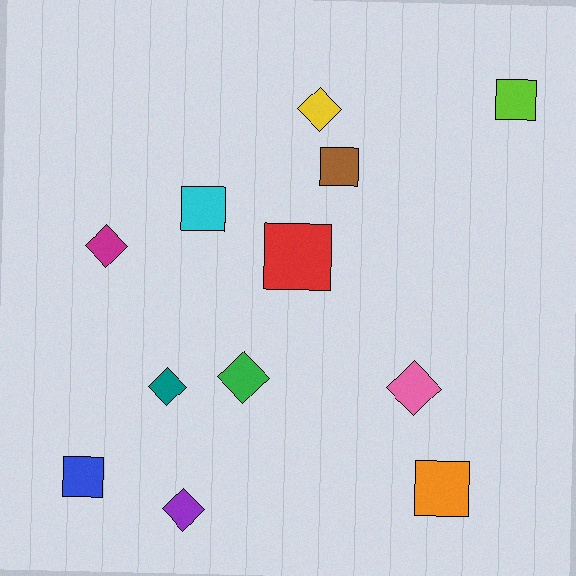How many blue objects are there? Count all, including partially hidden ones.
There is 1 blue object.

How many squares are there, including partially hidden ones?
There are 6 squares.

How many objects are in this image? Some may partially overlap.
There are 12 objects.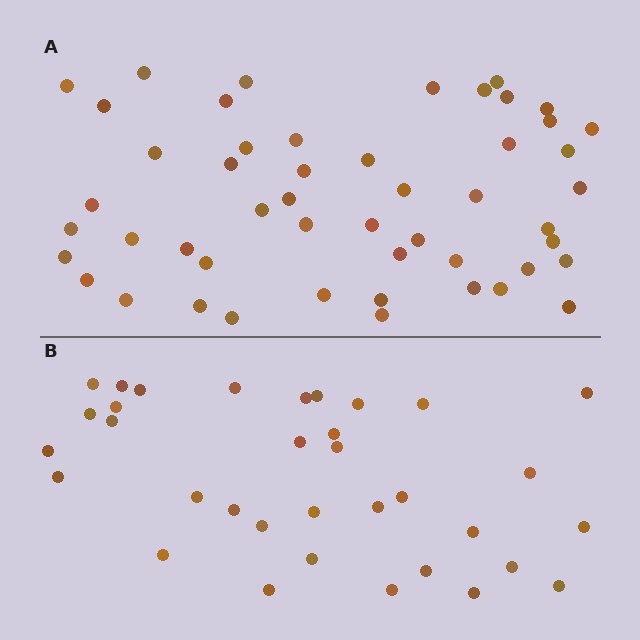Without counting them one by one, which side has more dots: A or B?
Region A (the top region) has more dots.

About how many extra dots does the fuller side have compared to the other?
Region A has approximately 15 more dots than region B.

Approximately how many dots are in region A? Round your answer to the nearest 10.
About 50 dots.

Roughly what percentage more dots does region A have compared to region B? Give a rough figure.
About 45% more.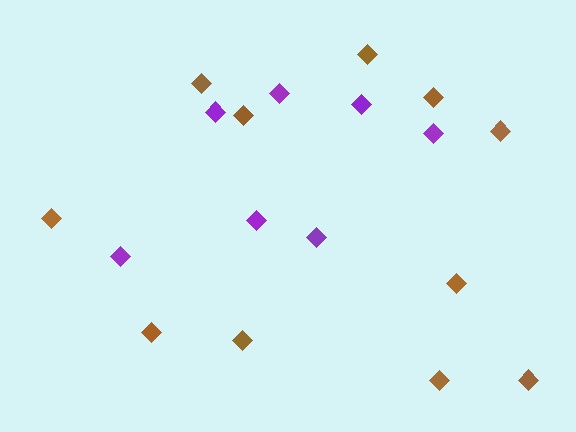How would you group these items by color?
There are 2 groups: one group of brown diamonds (11) and one group of purple diamonds (7).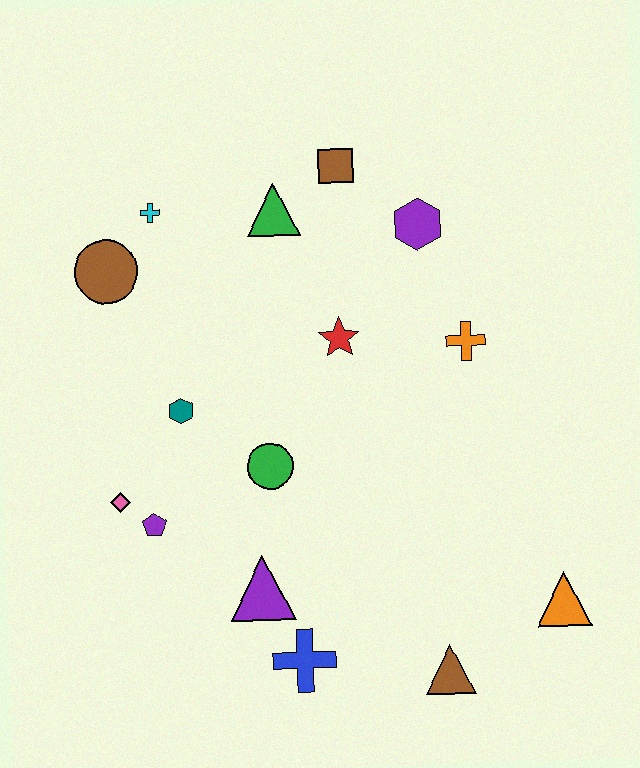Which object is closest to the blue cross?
The purple triangle is closest to the blue cross.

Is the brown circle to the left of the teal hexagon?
Yes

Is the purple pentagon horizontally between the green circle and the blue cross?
No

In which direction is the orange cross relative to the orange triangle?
The orange cross is above the orange triangle.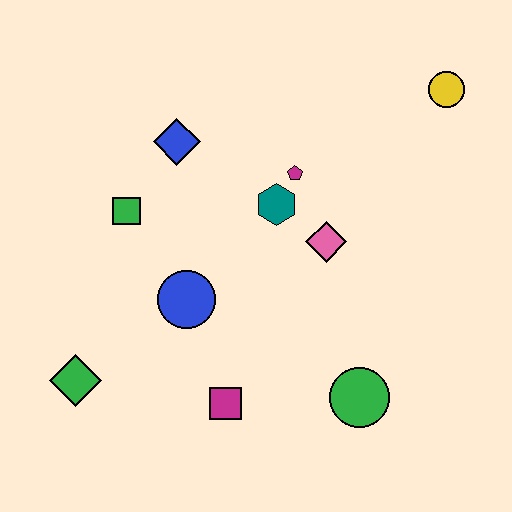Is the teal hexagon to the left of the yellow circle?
Yes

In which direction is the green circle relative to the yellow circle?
The green circle is below the yellow circle.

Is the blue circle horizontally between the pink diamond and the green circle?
No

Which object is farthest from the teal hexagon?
The green diamond is farthest from the teal hexagon.